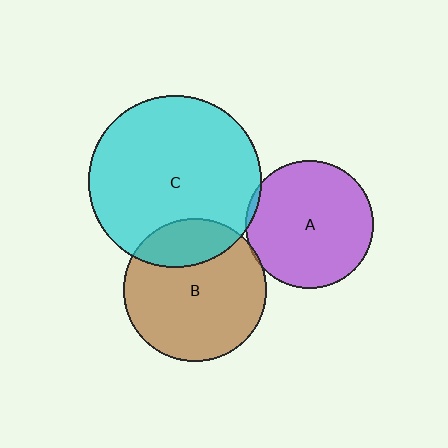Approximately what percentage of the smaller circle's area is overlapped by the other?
Approximately 25%.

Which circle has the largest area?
Circle C (cyan).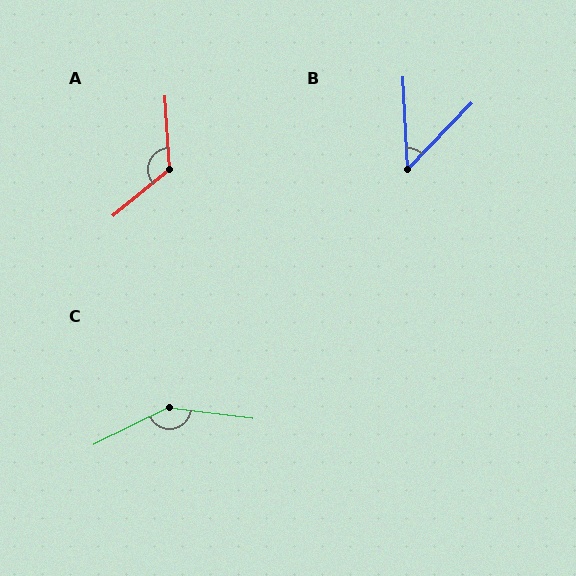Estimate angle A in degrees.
Approximately 126 degrees.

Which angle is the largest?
C, at approximately 146 degrees.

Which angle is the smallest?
B, at approximately 47 degrees.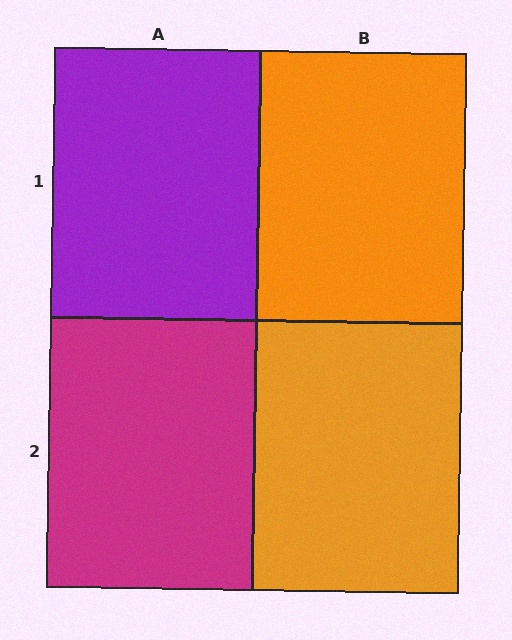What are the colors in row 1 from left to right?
Purple, orange.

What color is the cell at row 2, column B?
Orange.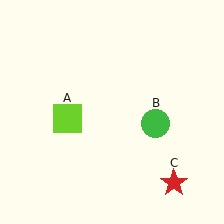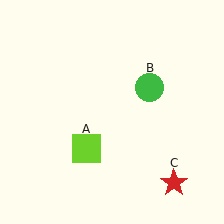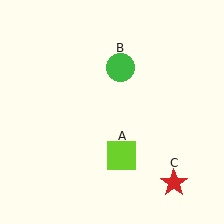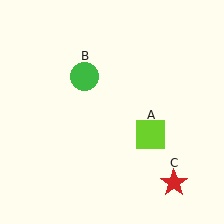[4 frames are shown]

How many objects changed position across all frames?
2 objects changed position: lime square (object A), green circle (object B).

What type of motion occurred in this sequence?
The lime square (object A), green circle (object B) rotated counterclockwise around the center of the scene.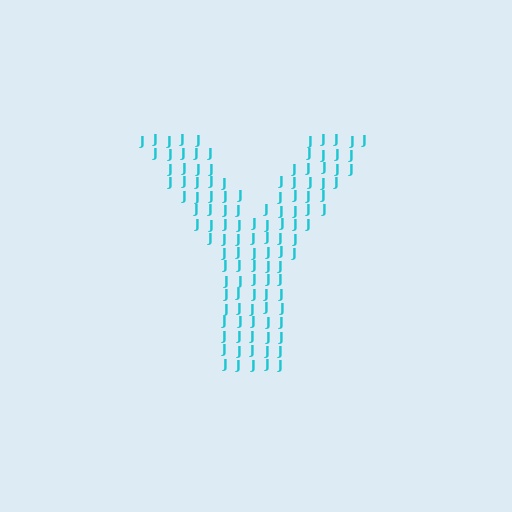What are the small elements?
The small elements are letter J's.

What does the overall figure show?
The overall figure shows the letter Y.